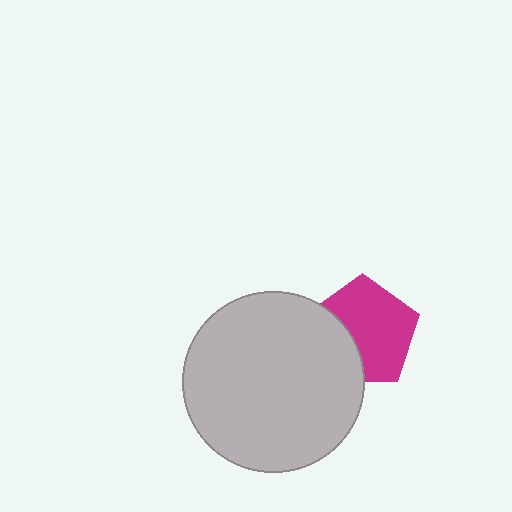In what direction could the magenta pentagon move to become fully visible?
The magenta pentagon could move right. That would shift it out from behind the light gray circle entirely.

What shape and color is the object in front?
The object in front is a light gray circle.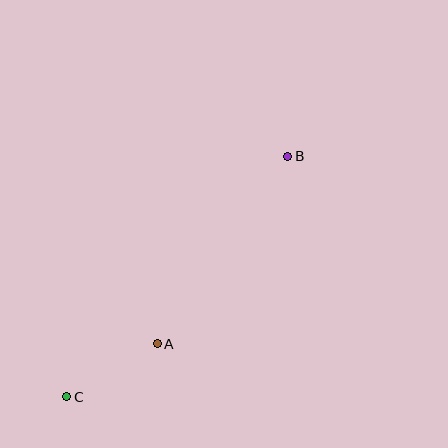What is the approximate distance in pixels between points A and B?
The distance between A and B is approximately 228 pixels.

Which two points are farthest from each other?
Points B and C are farthest from each other.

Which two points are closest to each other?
Points A and C are closest to each other.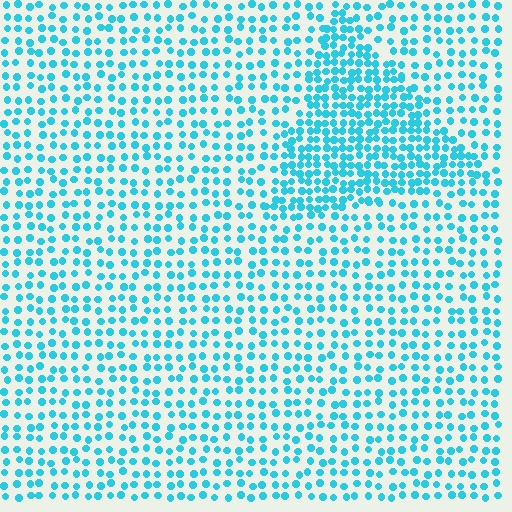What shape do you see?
I see a triangle.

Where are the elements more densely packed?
The elements are more densely packed inside the triangle boundary.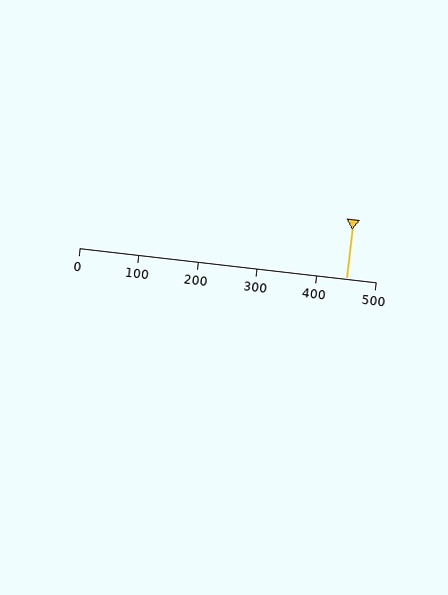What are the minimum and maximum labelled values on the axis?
The axis runs from 0 to 500.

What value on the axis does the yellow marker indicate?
The marker indicates approximately 450.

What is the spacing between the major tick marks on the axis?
The major ticks are spaced 100 apart.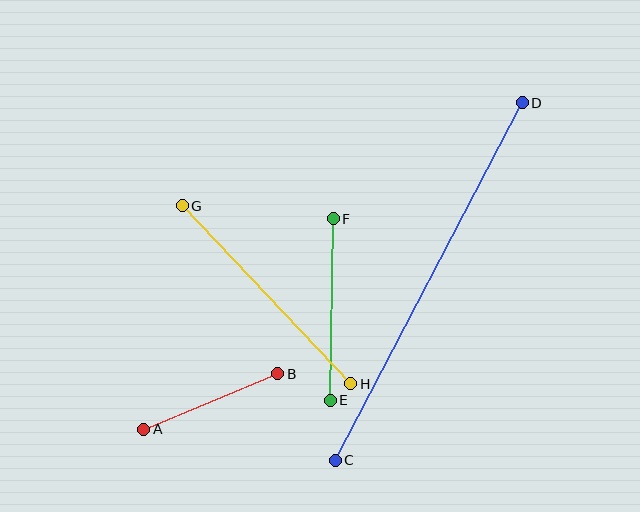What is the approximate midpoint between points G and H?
The midpoint is at approximately (267, 295) pixels.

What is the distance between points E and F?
The distance is approximately 182 pixels.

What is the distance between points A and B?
The distance is approximately 145 pixels.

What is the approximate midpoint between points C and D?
The midpoint is at approximately (429, 282) pixels.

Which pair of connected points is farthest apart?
Points C and D are farthest apart.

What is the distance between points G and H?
The distance is approximately 245 pixels.